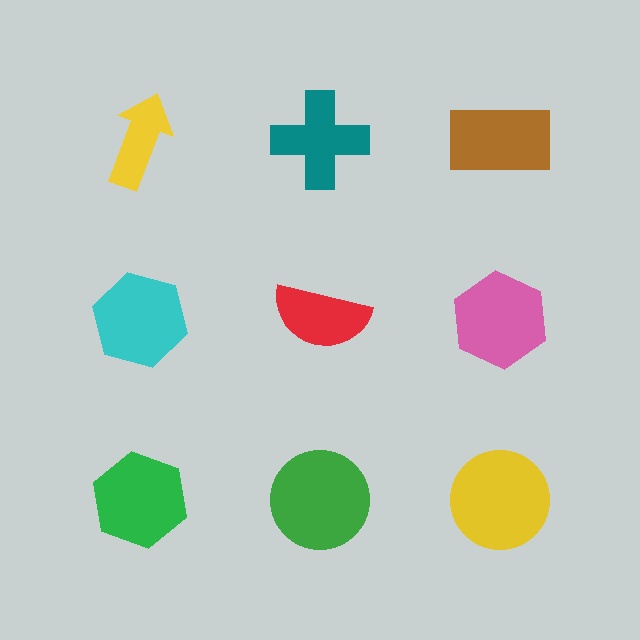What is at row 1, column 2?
A teal cross.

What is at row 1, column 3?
A brown rectangle.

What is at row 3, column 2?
A green circle.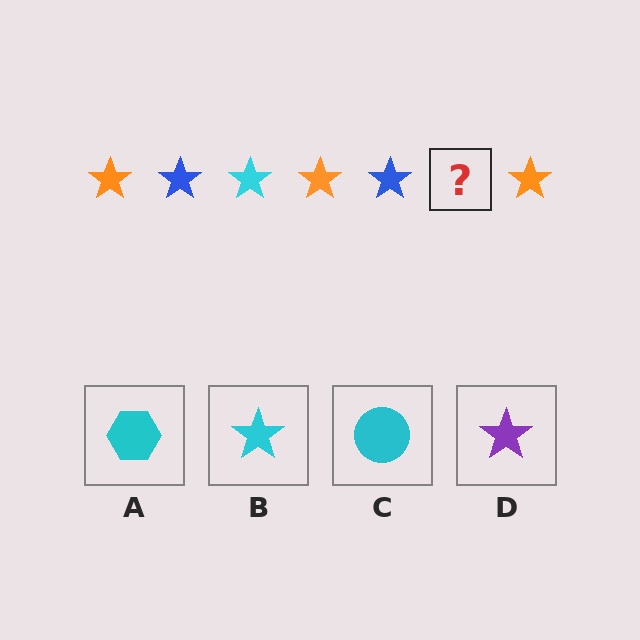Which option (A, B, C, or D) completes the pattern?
B.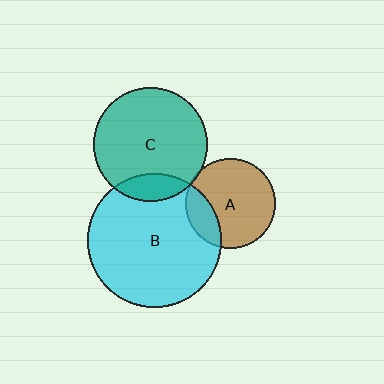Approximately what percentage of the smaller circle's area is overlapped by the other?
Approximately 20%.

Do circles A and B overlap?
Yes.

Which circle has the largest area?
Circle B (cyan).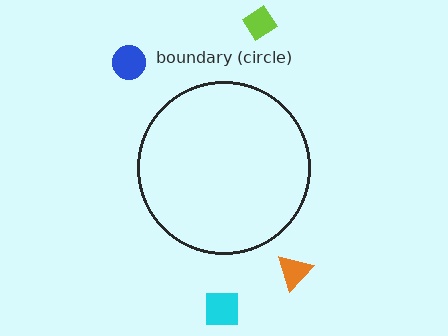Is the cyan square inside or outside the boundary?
Outside.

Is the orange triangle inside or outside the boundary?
Outside.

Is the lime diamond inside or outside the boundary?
Outside.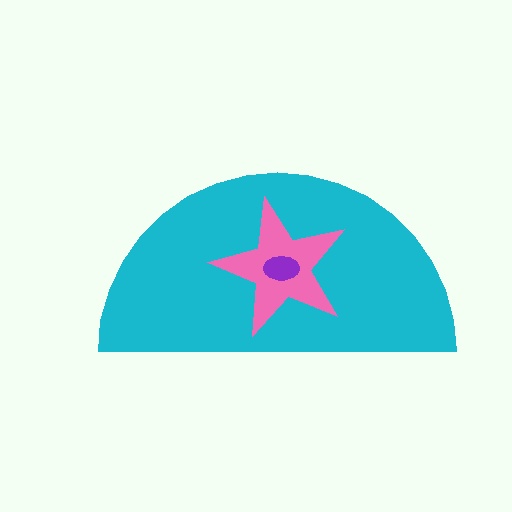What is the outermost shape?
The cyan semicircle.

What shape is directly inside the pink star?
The purple ellipse.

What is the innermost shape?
The purple ellipse.